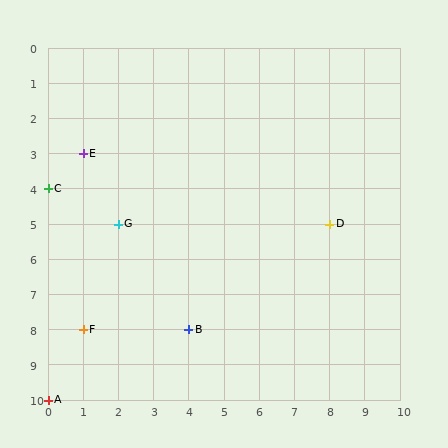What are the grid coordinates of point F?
Point F is at grid coordinates (1, 8).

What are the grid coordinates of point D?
Point D is at grid coordinates (8, 5).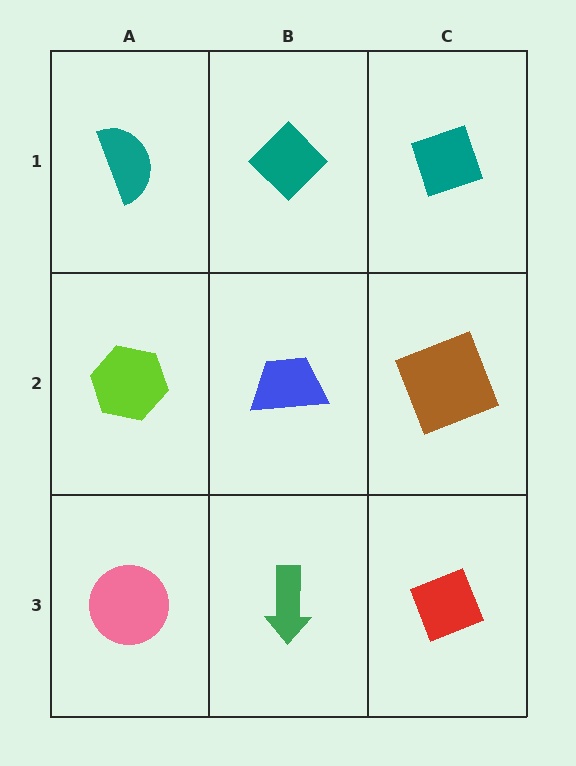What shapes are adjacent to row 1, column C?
A brown square (row 2, column C), a teal diamond (row 1, column B).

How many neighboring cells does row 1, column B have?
3.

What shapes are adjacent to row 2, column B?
A teal diamond (row 1, column B), a green arrow (row 3, column B), a lime hexagon (row 2, column A), a brown square (row 2, column C).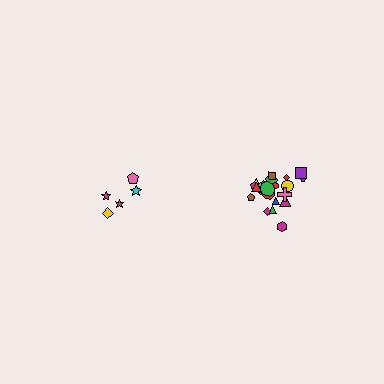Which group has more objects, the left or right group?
The right group.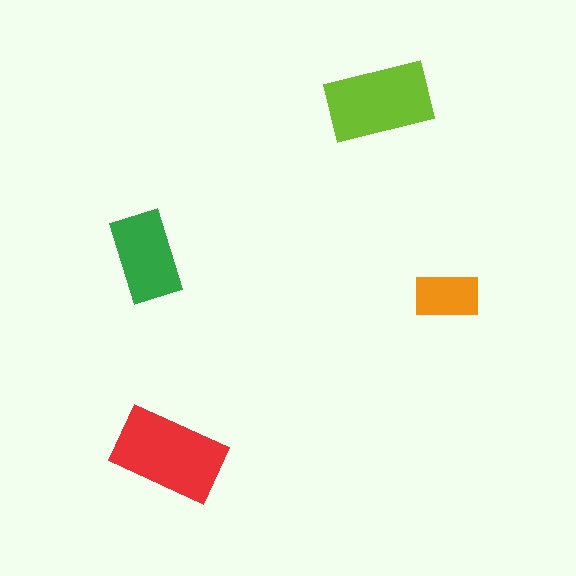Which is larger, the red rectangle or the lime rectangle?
The red one.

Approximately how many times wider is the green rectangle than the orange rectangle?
About 1.5 times wider.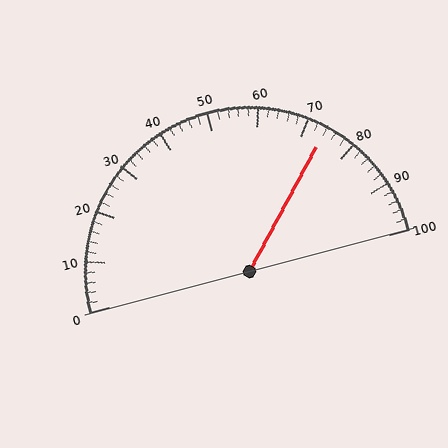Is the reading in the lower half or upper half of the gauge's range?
The reading is in the upper half of the range (0 to 100).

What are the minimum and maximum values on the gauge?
The gauge ranges from 0 to 100.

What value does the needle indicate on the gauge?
The needle indicates approximately 74.